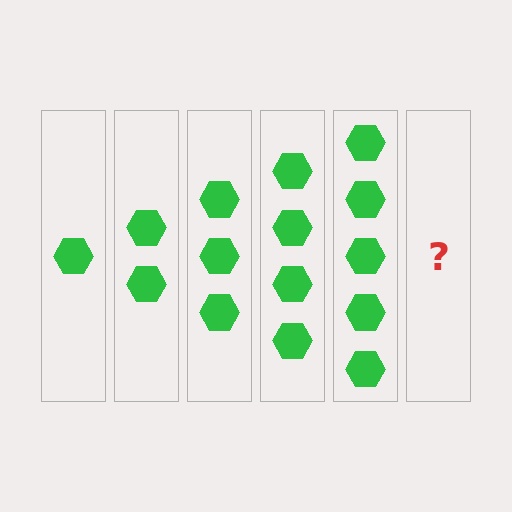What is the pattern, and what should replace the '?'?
The pattern is that each step adds one more hexagon. The '?' should be 6 hexagons.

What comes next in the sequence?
The next element should be 6 hexagons.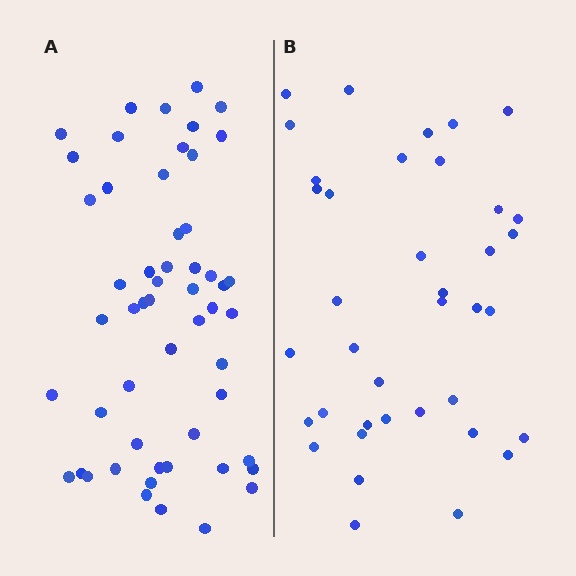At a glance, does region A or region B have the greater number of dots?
Region A (the left region) has more dots.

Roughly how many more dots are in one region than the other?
Region A has approximately 15 more dots than region B.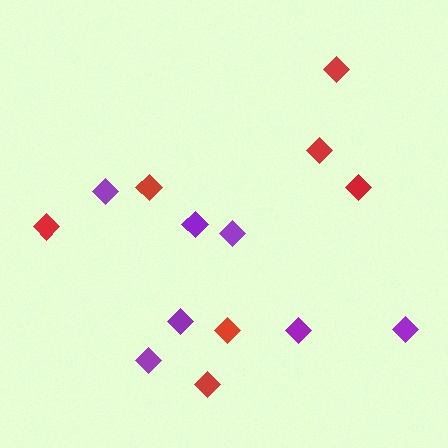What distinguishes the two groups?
There are 2 groups: one group of red diamonds (7) and one group of purple diamonds (7).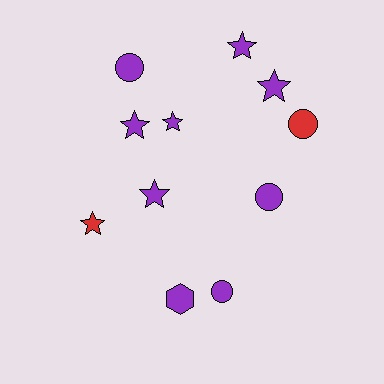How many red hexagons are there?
There are no red hexagons.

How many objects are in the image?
There are 11 objects.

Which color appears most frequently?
Purple, with 9 objects.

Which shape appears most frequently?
Star, with 6 objects.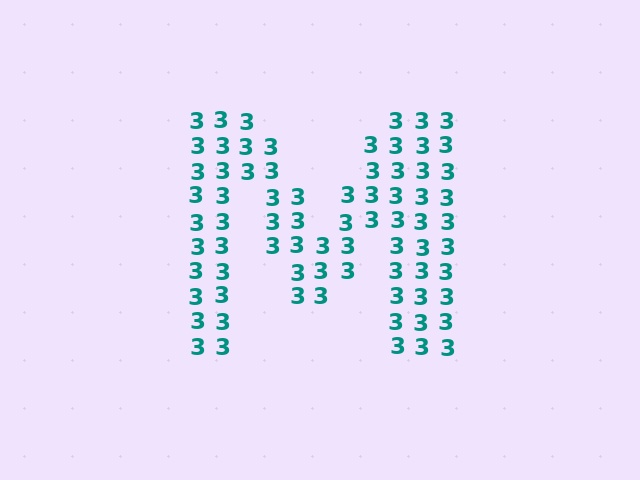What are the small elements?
The small elements are digit 3's.